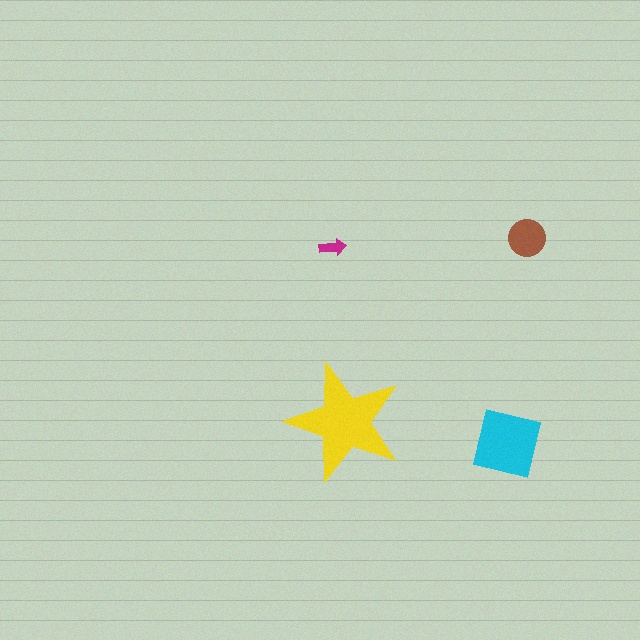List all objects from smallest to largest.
The magenta arrow, the brown circle, the cyan square, the yellow star.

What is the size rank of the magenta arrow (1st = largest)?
4th.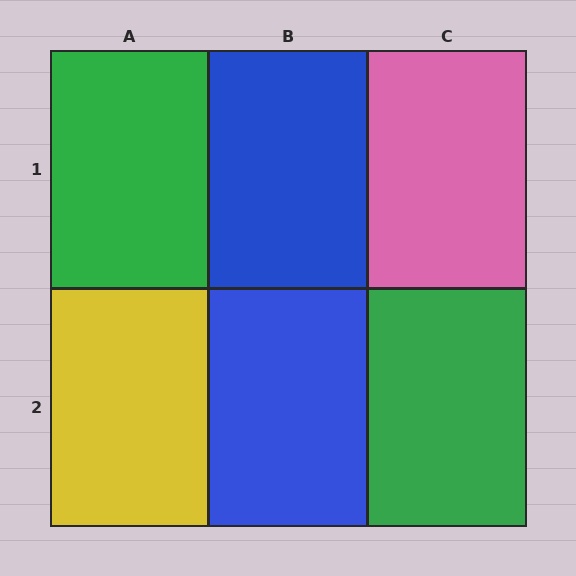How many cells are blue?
2 cells are blue.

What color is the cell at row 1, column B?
Blue.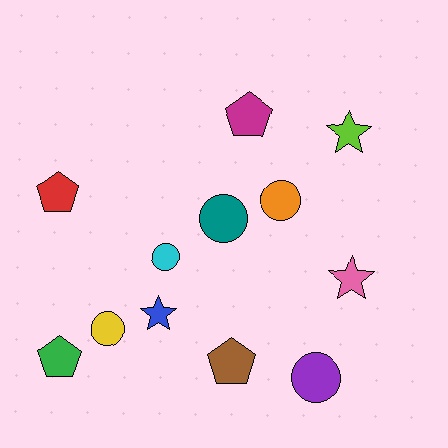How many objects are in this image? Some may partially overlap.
There are 12 objects.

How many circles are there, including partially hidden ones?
There are 5 circles.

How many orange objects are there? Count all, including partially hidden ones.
There is 1 orange object.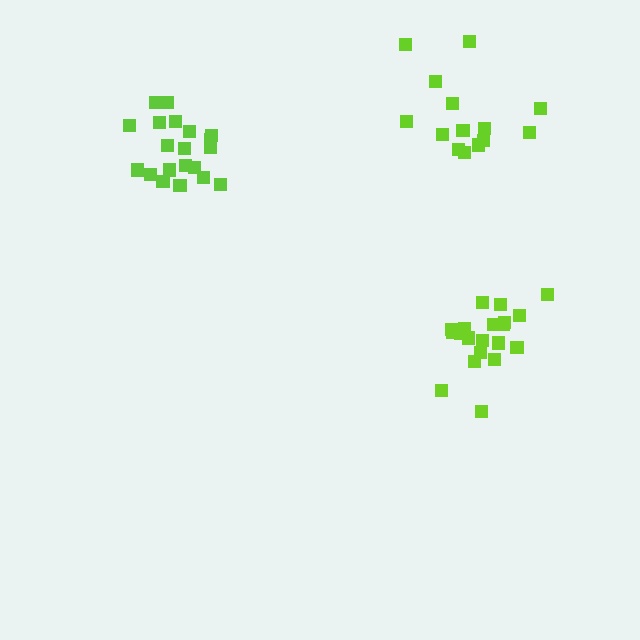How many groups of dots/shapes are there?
There are 3 groups.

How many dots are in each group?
Group 1: 20 dots, Group 2: 20 dots, Group 3: 14 dots (54 total).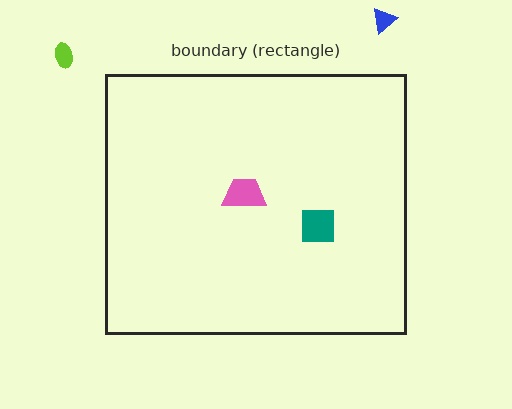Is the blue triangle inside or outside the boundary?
Outside.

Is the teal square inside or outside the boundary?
Inside.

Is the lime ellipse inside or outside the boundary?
Outside.